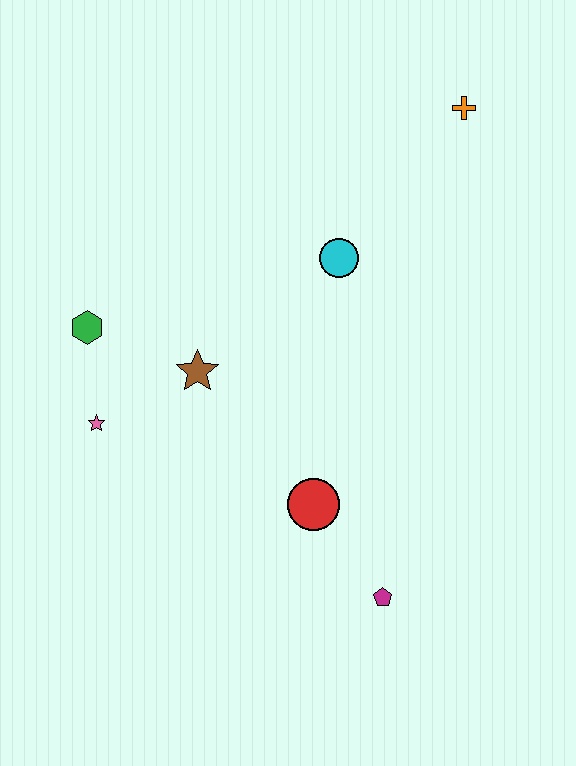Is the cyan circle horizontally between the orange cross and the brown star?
Yes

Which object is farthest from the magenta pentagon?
The orange cross is farthest from the magenta pentagon.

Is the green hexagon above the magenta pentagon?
Yes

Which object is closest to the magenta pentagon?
The red circle is closest to the magenta pentagon.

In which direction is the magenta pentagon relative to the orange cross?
The magenta pentagon is below the orange cross.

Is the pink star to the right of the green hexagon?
Yes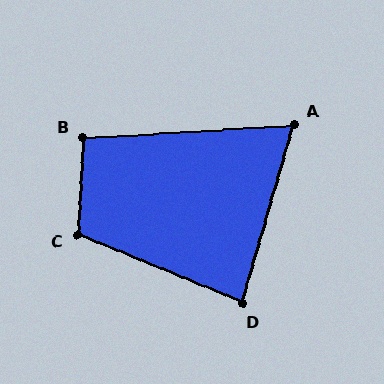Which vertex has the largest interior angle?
C, at approximately 110 degrees.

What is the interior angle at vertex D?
Approximately 84 degrees (acute).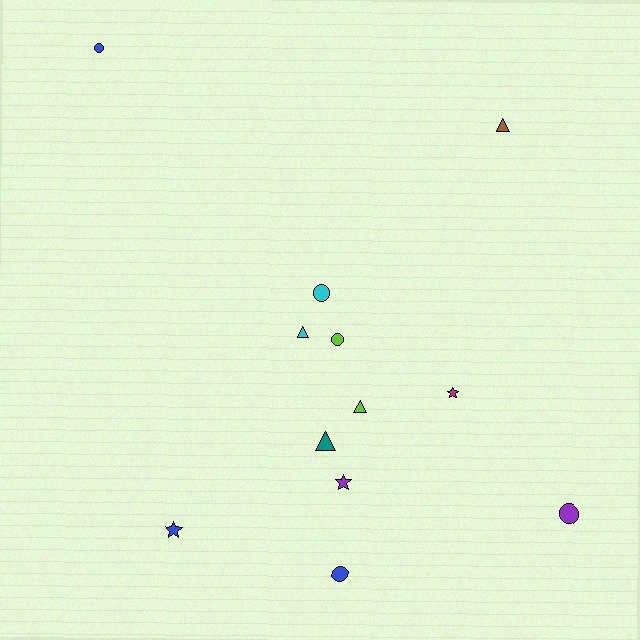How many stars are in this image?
There are 3 stars.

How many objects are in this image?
There are 12 objects.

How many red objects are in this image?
There are no red objects.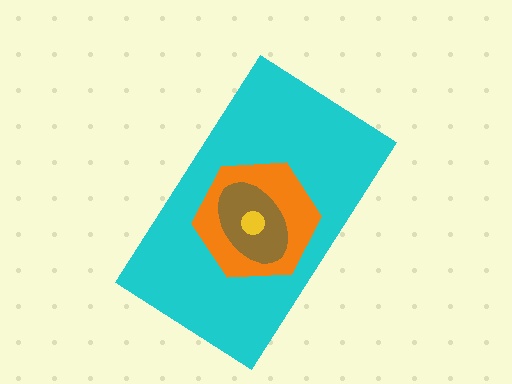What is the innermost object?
The yellow circle.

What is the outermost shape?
The cyan rectangle.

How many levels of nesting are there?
4.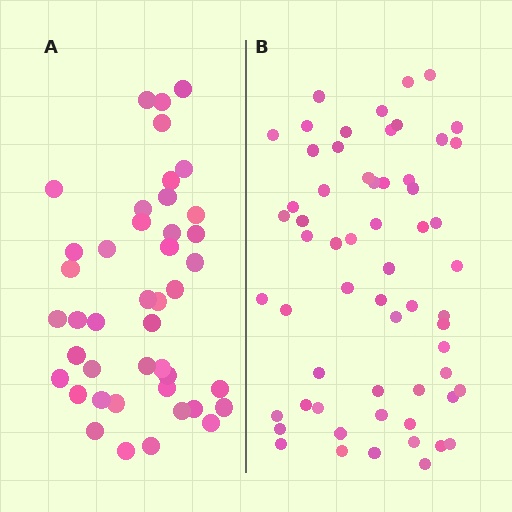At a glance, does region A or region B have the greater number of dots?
Region B (the right region) has more dots.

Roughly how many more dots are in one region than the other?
Region B has approximately 15 more dots than region A.